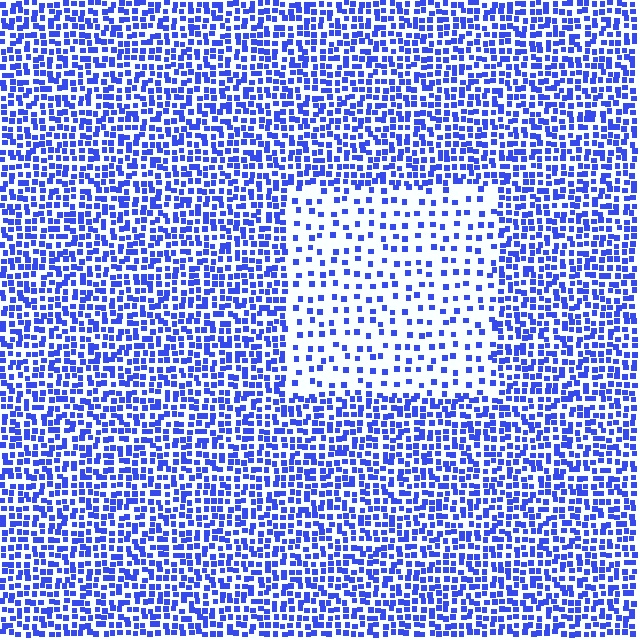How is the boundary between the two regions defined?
The boundary is defined by a change in element density (approximately 2.4x ratio). All elements are the same color, size, and shape.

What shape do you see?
I see a rectangle.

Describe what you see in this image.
The image contains small blue elements arranged at two different densities. A rectangle-shaped region is visible where the elements are less densely packed than the surrounding area.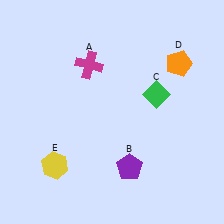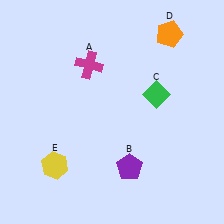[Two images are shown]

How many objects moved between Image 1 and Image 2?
1 object moved between the two images.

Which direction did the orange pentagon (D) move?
The orange pentagon (D) moved up.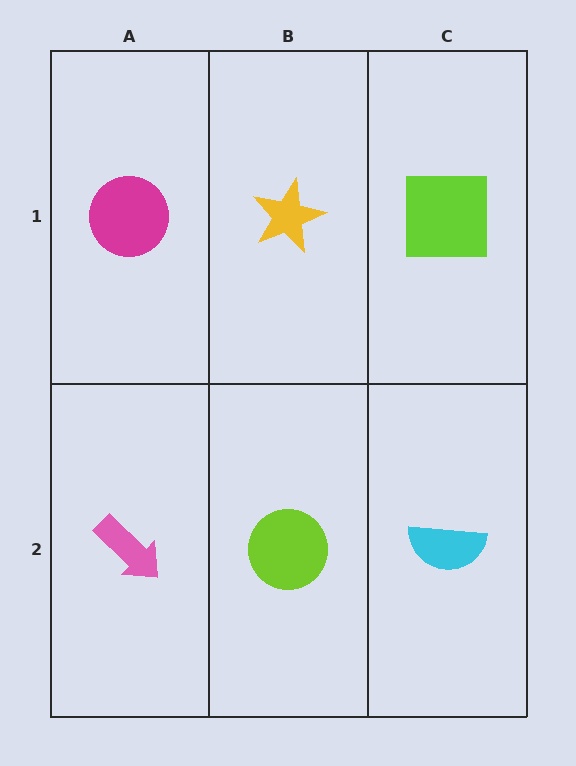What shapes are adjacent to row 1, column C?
A cyan semicircle (row 2, column C), a yellow star (row 1, column B).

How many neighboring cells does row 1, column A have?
2.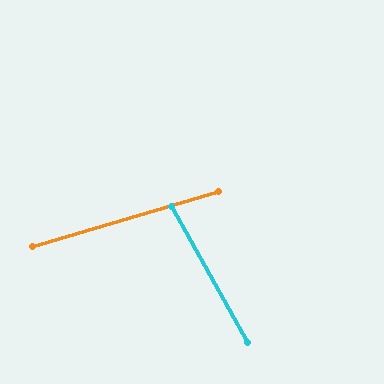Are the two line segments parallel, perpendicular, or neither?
Neither parallel nor perpendicular — they differ by about 77°.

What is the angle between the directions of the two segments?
Approximately 77 degrees.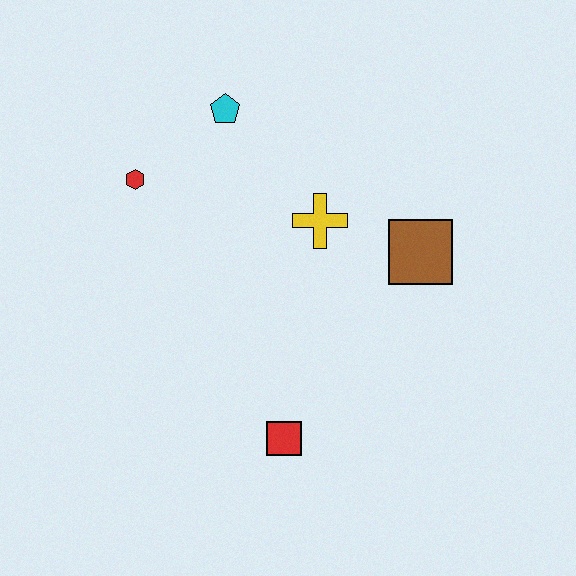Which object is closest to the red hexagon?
The cyan pentagon is closest to the red hexagon.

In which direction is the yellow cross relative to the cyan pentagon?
The yellow cross is below the cyan pentagon.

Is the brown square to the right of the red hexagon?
Yes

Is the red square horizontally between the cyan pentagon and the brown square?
Yes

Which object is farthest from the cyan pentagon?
The red square is farthest from the cyan pentagon.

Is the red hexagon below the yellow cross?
No